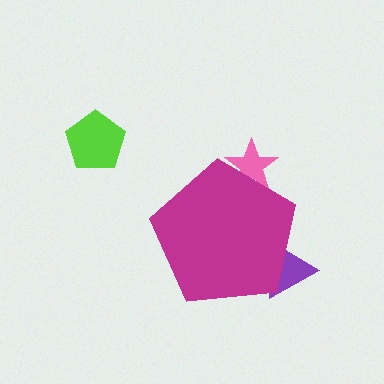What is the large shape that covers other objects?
A magenta pentagon.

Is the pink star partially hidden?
Yes, the pink star is partially hidden behind the magenta pentagon.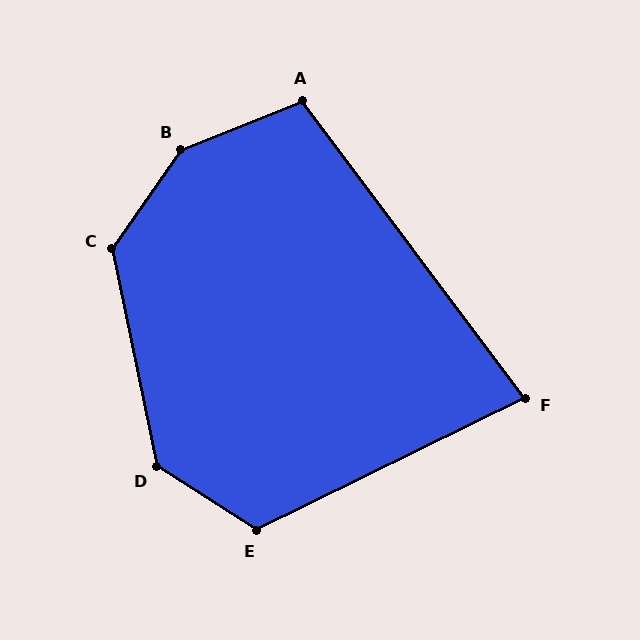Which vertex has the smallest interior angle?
F, at approximately 79 degrees.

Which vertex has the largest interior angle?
B, at approximately 147 degrees.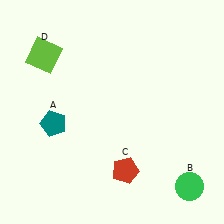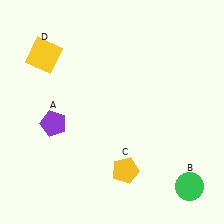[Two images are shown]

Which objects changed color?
A changed from teal to purple. C changed from red to yellow. D changed from lime to yellow.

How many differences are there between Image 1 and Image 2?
There are 3 differences between the two images.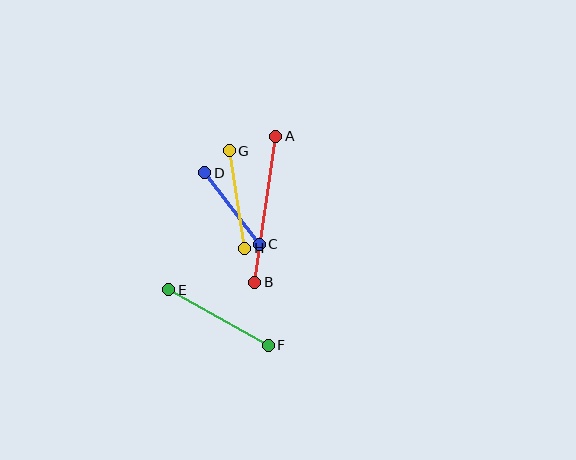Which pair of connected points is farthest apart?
Points A and B are farthest apart.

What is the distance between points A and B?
The distance is approximately 148 pixels.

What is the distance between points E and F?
The distance is approximately 114 pixels.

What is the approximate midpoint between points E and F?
The midpoint is at approximately (218, 318) pixels.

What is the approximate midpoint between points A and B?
The midpoint is at approximately (265, 209) pixels.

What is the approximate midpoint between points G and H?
The midpoint is at approximately (237, 199) pixels.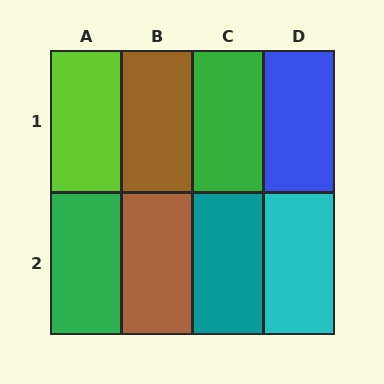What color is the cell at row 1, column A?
Lime.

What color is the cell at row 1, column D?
Blue.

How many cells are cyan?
1 cell is cyan.